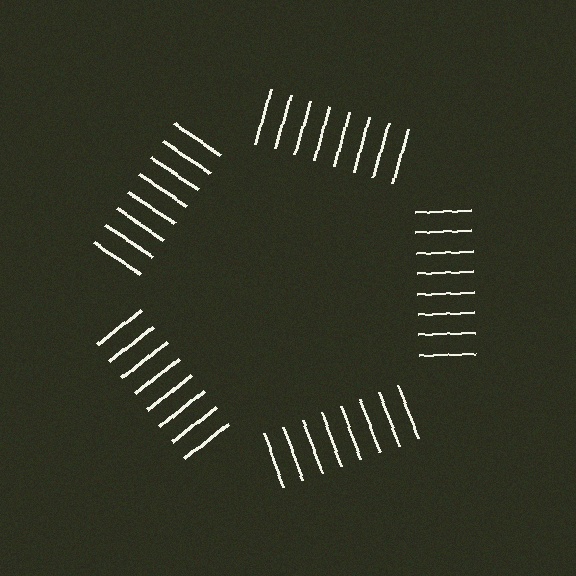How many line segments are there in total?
40 — 8 along each of the 5 edges.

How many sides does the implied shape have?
5 sides — the line-ends trace a pentagon.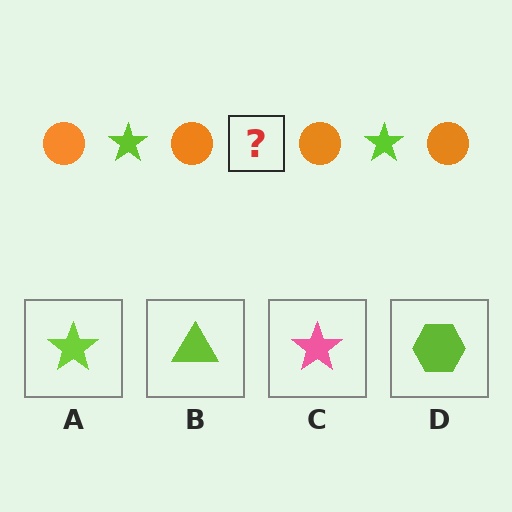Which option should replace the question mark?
Option A.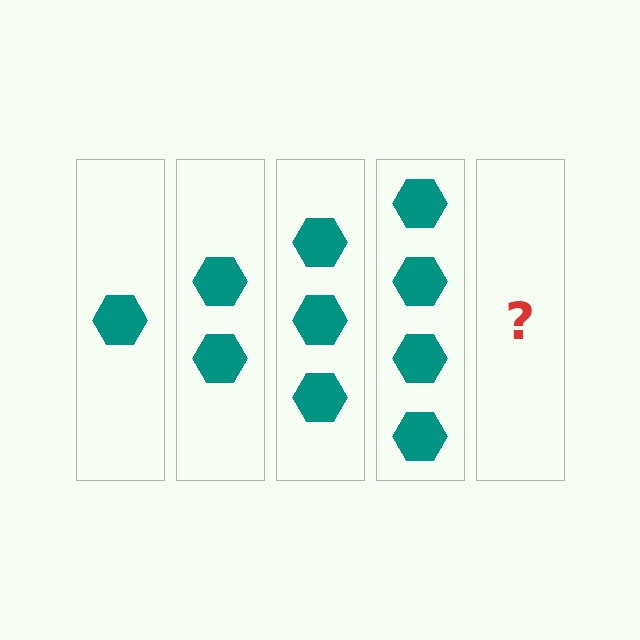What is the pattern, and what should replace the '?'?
The pattern is that each step adds one more hexagon. The '?' should be 5 hexagons.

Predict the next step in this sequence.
The next step is 5 hexagons.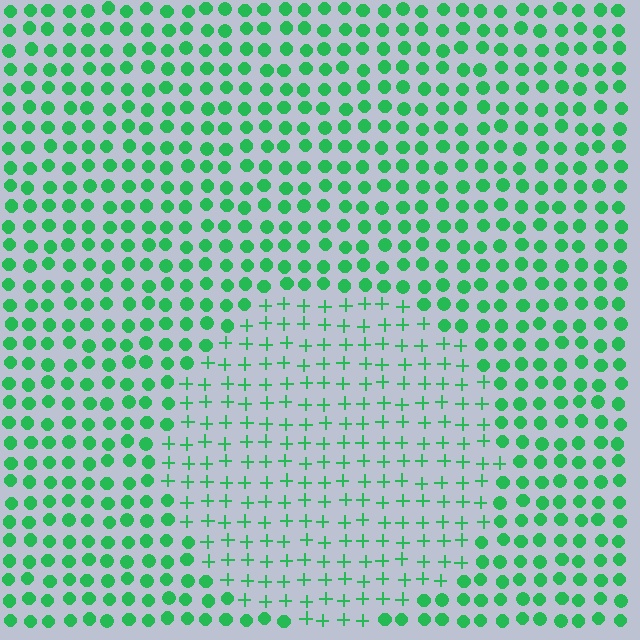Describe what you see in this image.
The image is filled with small green elements arranged in a uniform grid. A circle-shaped region contains plus signs, while the surrounding area contains circles. The boundary is defined purely by the change in element shape.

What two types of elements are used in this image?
The image uses plus signs inside the circle region and circles outside it.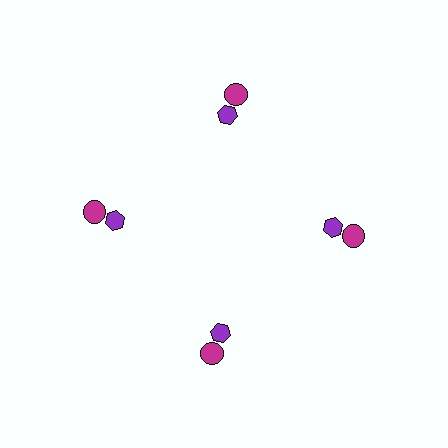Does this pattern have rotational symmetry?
Yes, this pattern has 4-fold rotational symmetry. It looks the same after rotating 90 degrees around the center.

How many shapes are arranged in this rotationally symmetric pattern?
There are 8 shapes, arranged in 4 groups of 2.